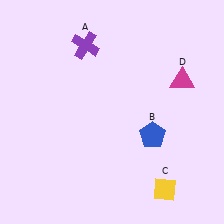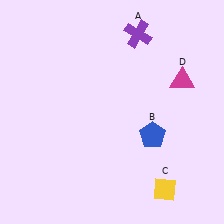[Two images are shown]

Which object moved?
The purple cross (A) moved right.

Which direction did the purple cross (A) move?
The purple cross (A) moved right.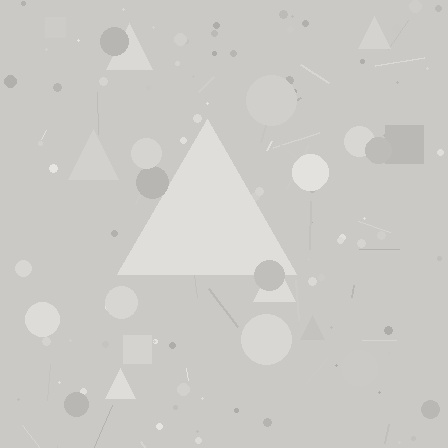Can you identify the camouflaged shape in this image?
The camouflaged shape is a triangle.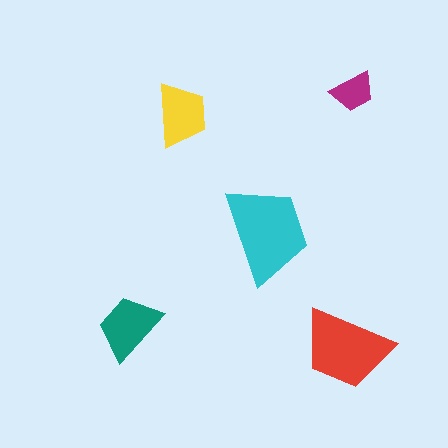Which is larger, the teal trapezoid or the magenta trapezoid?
The teal one.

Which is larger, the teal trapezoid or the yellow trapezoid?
The teal one.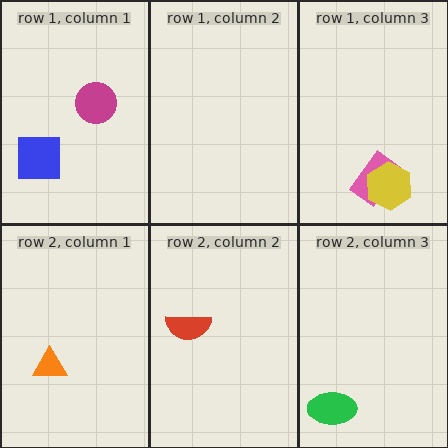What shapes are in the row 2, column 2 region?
The red semicircle.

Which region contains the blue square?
The row 1, column 1 region.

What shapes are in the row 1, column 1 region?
The magenta circle, the blue square.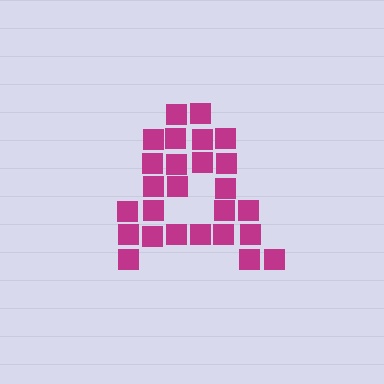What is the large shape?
The large shape is the letter A.